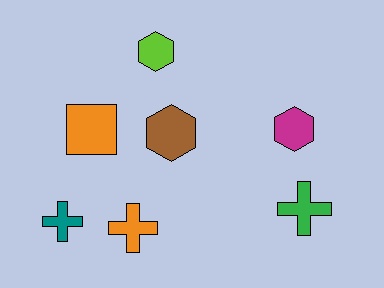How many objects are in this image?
There are 7 objects.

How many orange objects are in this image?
There are 2 orange objects.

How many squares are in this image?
There is 1 square.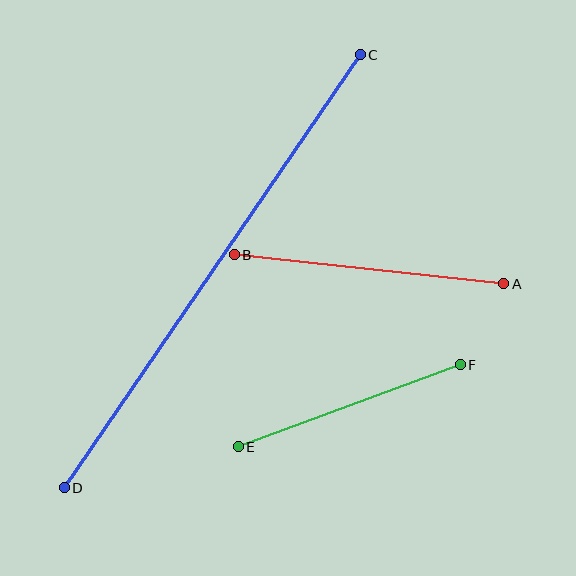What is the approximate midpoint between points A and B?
The midpoint is at approximately (369, 269) pixels.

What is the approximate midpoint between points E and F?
The midpoint is at approximately (349, 406) pixels.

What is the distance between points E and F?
The distance is approximately 236 pixels.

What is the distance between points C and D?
The distance is approximately 524 pixels.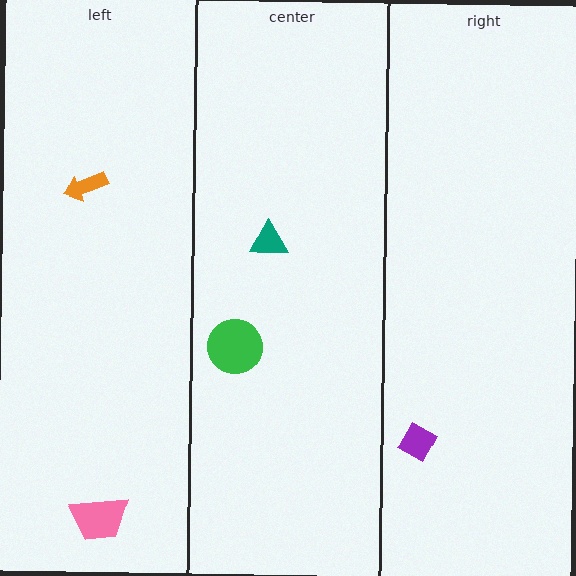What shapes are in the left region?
The pink trapezoid, the orange arrow.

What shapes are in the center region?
The green circle, the teal triangle.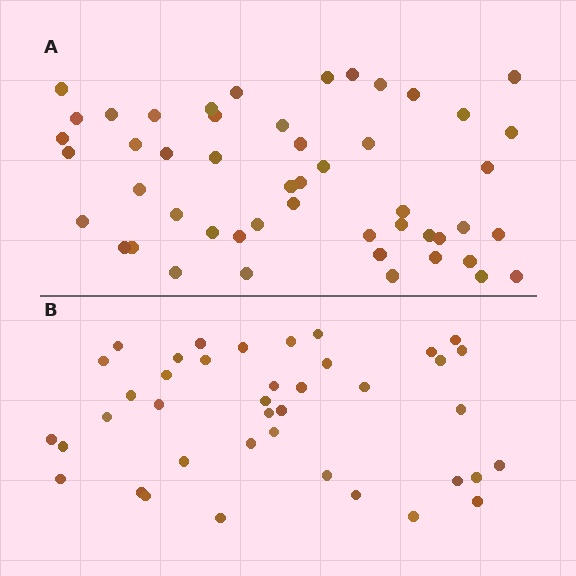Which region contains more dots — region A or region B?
Region A (the top region) has more dots.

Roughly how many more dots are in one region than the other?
Region A has roughly 10 or so more dots than region B.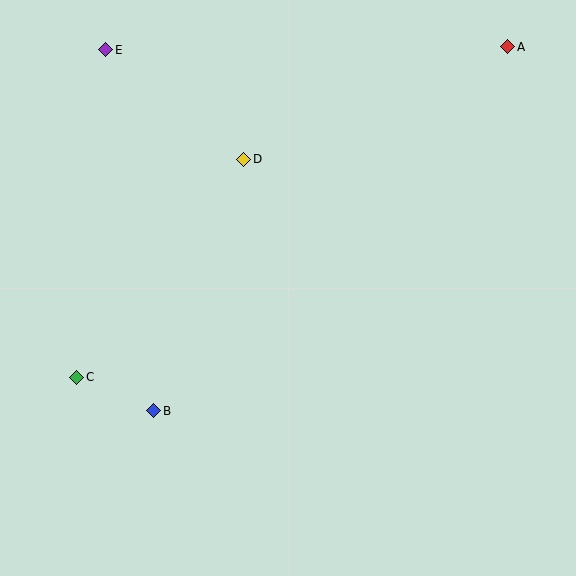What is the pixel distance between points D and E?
The distance between D and E is 176 pixels.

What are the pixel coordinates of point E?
Point E is at (105, 50).